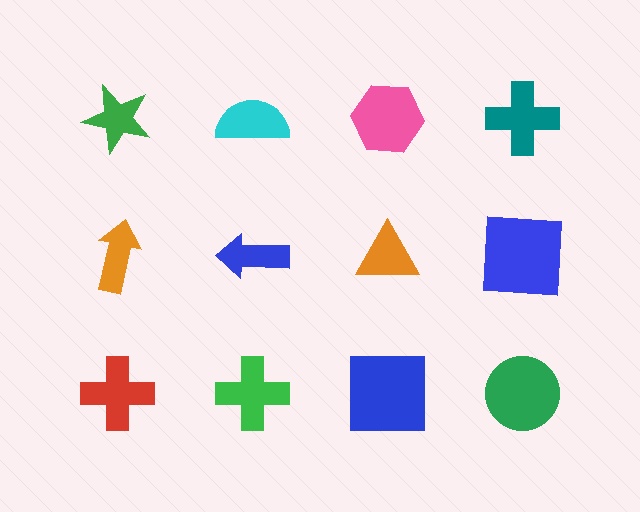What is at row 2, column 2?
A blue arrow.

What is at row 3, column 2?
A green cross.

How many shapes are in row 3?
4 shapes.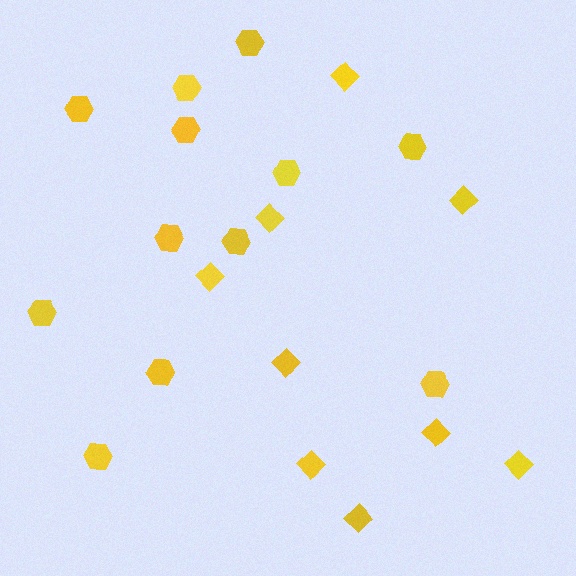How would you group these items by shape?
There are 2 groups: one group of hexagons (12) and one group of diamonds (9).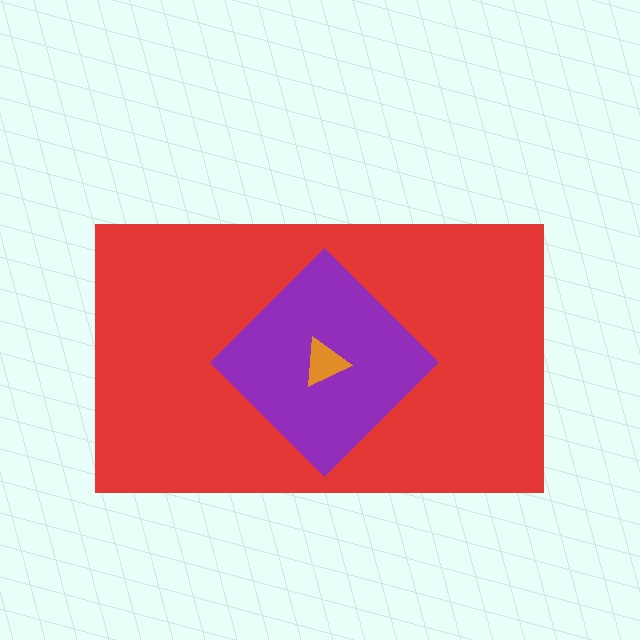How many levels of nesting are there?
3.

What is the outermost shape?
The red rectangle.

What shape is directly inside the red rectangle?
The purple diamond.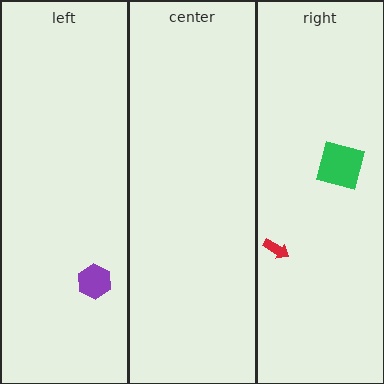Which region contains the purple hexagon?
The left region.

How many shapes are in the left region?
1.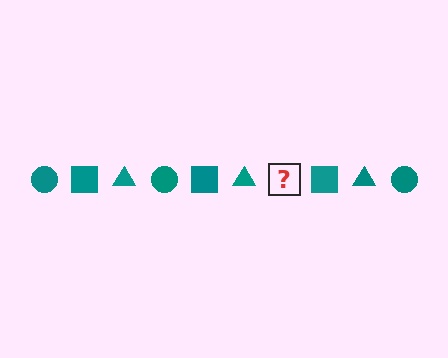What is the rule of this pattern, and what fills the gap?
The rule is that the pattern cycles through circle, square, triangle shapes in teal. The gap should be filled with a teal circle.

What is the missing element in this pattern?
The missing element is a teal circle.